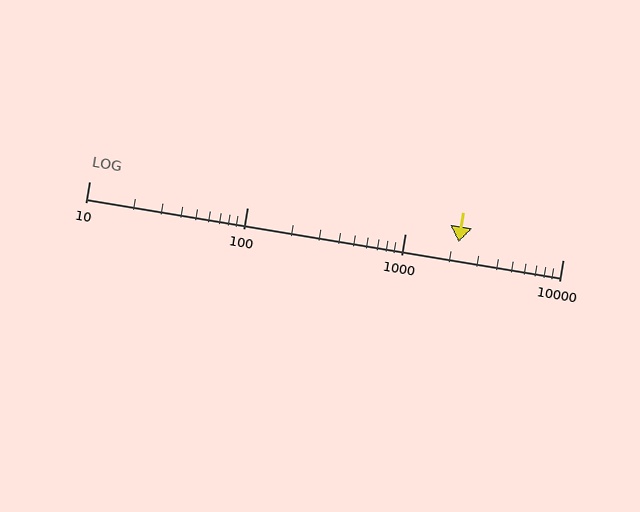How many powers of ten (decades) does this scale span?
The scale spans 3 decades, from 10 to 10000.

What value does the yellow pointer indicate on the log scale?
The pointer indicates approximately 2200.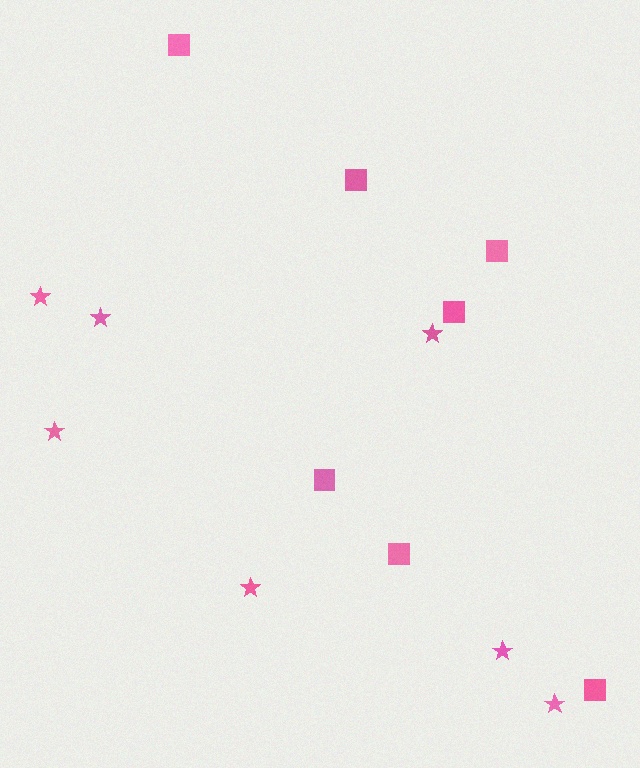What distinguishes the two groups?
There are 2 groups: one group of stars (7) and one group of squares (7).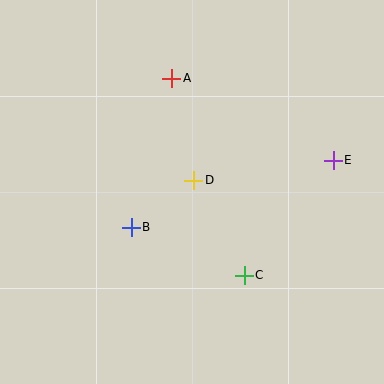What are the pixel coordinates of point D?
Point D is at (194, 180).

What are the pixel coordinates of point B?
Point B is at (131, 227).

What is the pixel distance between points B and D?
The distance between B and D is 78 pixels.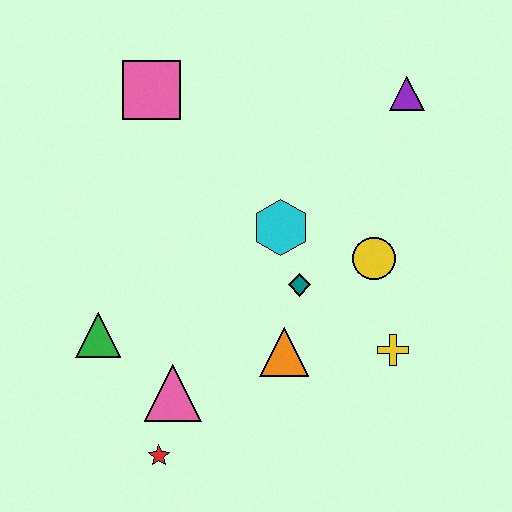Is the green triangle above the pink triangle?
Yes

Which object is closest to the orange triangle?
The teal diamond is closest to the orange triangle.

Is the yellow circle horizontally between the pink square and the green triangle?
No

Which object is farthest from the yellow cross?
The pink square is farthest from the yellow cross.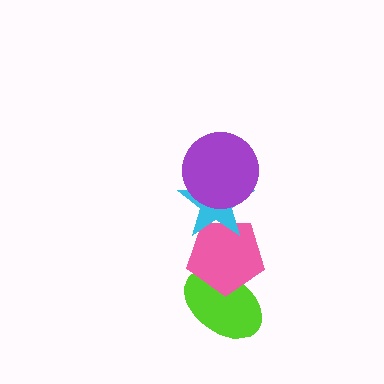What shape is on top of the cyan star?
The purple circle is on top of the cyan star.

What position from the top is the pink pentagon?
The pink pentagon is 3rd from the top.